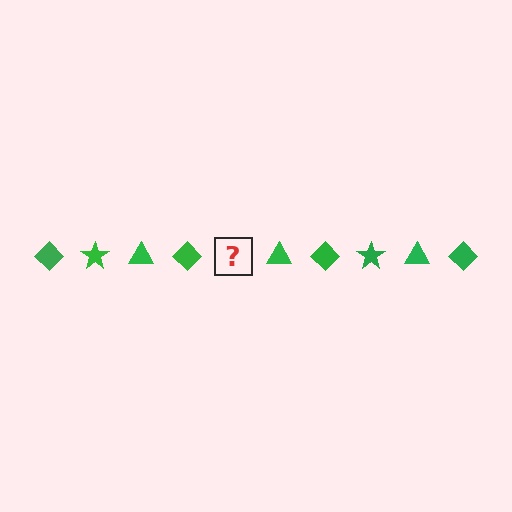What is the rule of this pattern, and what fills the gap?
The rule is that the pattern cycles through diamond, star, triangle shapes in green. The gap should be filled with a green star.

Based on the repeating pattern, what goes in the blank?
The blank should be a green star.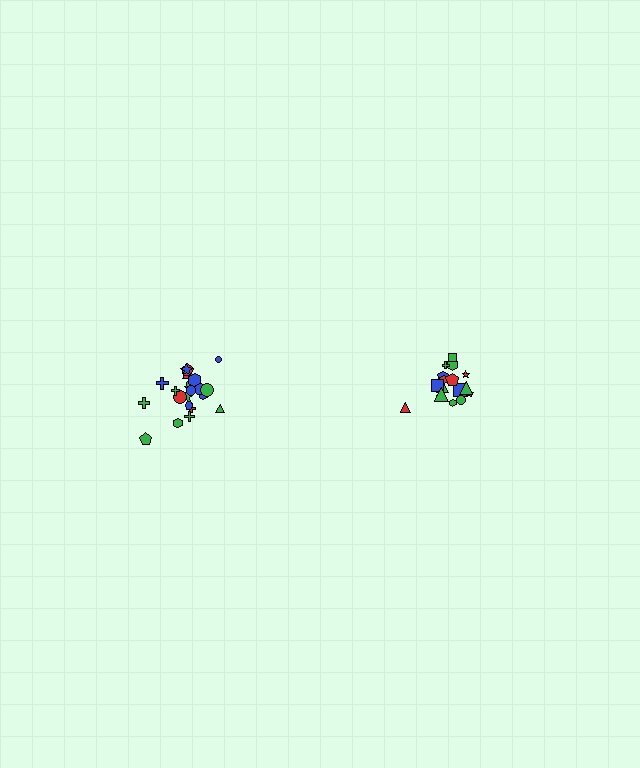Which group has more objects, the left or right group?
The left group.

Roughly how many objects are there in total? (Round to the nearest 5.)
Roughly 40 objects in total.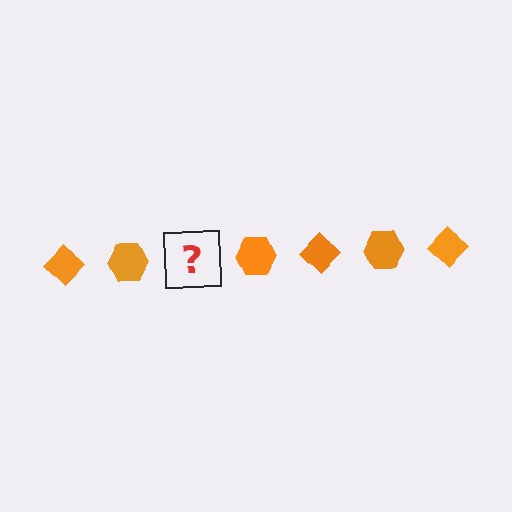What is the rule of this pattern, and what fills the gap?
The rule is that the pattern cycles through diamond, hexagon shapes in orange. The gap should be filled with an orange diamond.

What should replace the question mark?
The question mark should be replaced with an orange diamond.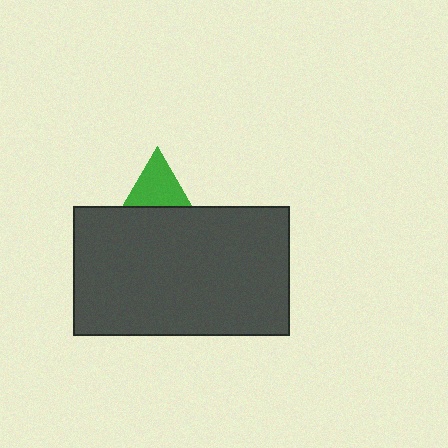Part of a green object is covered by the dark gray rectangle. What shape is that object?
It is a triangle.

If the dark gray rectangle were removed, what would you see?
You would see the complete green triangle.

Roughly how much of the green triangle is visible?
A small part of it is visible (roughly 35%).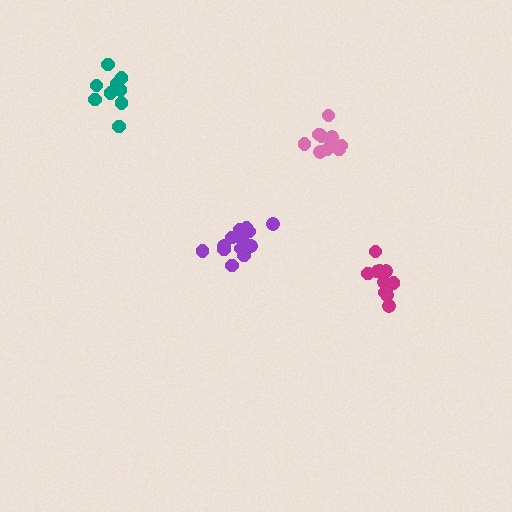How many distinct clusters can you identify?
There are 4 distinct clusters.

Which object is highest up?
The teal cluster is topmost.